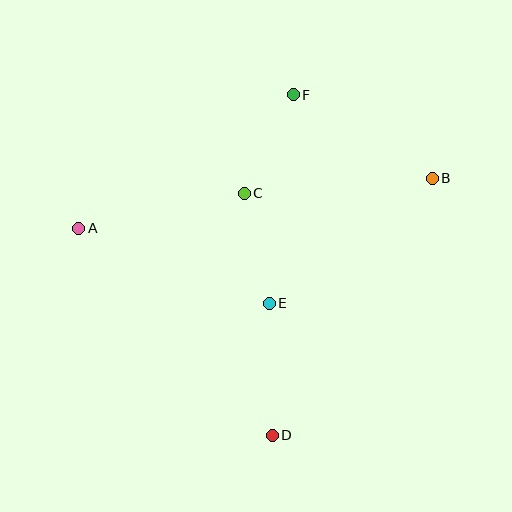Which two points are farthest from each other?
Points A and B are farthest from each other.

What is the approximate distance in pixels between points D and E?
The distance between D and E is approximately 132 pixels.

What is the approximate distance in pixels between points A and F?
The distance between A and F is approximately 253 pixels.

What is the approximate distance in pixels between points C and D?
The distance between C and D is approximately 243 pixels.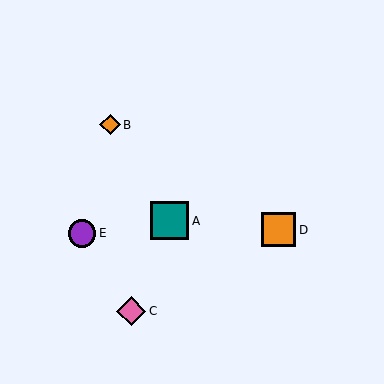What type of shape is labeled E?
Shape E is a purple circle.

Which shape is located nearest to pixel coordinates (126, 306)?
The pink diamond (labeled C) at (131, 311) is nearest to that location.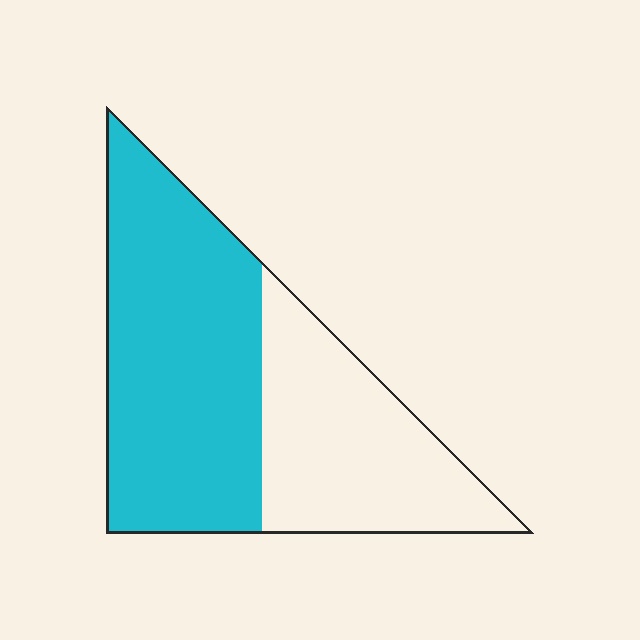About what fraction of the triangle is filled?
About three fifths (3/5).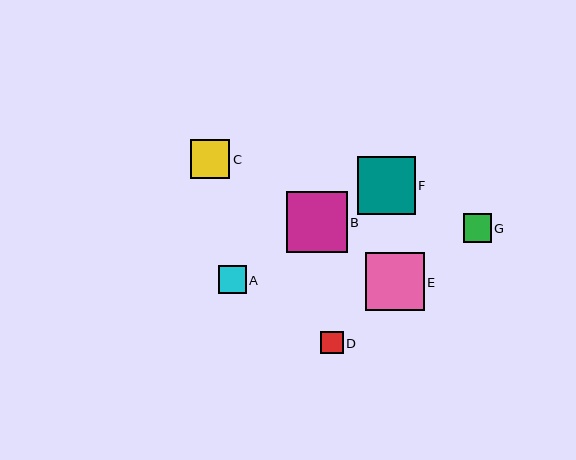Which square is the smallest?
Square D is the smallest with a size of approximately 23 pixels.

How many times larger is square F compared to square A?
Square F is approximately 2.1 times the size of square A.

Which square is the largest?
Square B is the largest with a size of approximately 61 pixels.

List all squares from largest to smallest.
From largest to smallest: B, E, F, C, G, A, D.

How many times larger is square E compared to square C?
Square E is approximately 1.5 times the size of square C.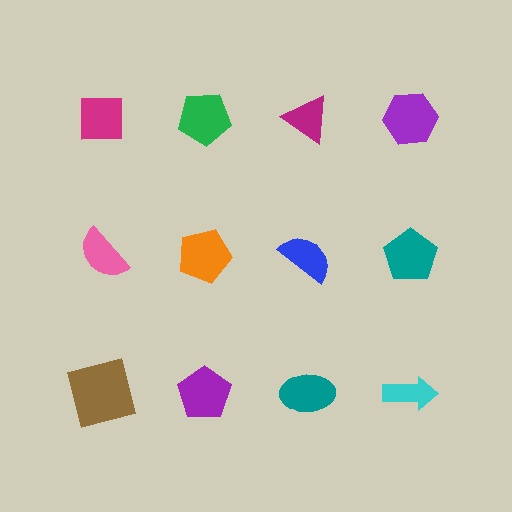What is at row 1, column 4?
A purple hexagon.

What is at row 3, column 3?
A teal ellipse.